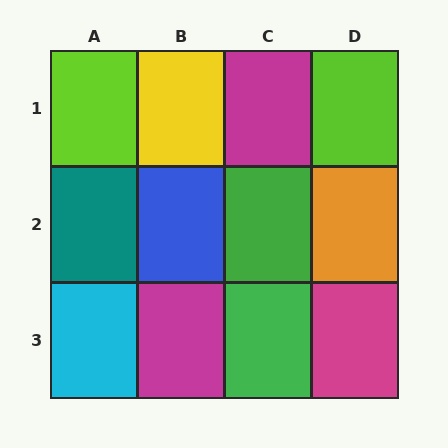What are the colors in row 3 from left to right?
Cyan, magenta, green, magenta.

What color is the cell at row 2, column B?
Blue.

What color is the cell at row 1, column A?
Lime.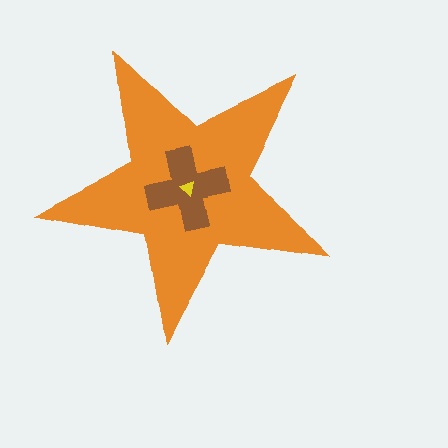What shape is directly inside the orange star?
The brown cross.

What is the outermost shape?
The orange star.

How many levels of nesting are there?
3.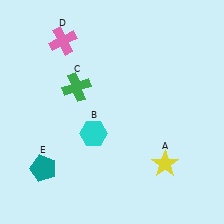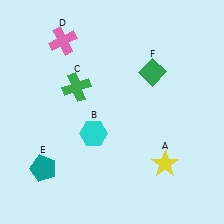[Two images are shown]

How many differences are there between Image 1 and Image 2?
There is 1 difference between the two images.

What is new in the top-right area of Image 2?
A green diamond (F) was added in the top-right area of Image 2.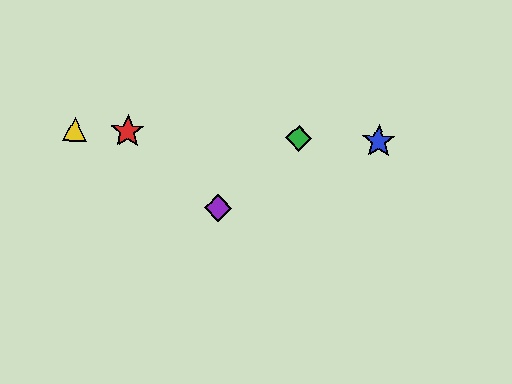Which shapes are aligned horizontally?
The red star, the blue star, the green diamond, the yellow triangle are aligned horizontally.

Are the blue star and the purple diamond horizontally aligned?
No, the blue star is at y≈141 and the purple diamond is at y≈208.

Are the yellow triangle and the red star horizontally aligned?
Yes, both are at y≈129.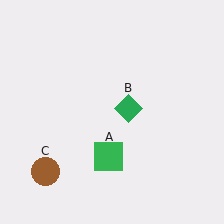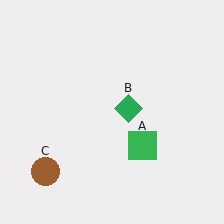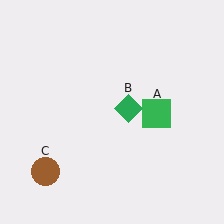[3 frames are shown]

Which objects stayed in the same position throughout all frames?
Green diamond (object B) and brown circle (object C) remained stationary.